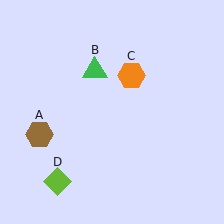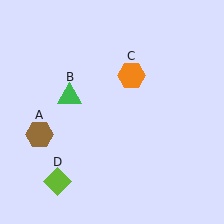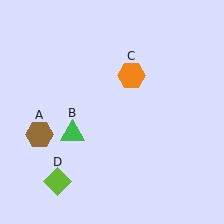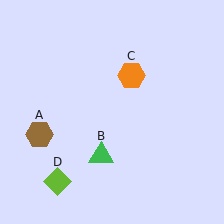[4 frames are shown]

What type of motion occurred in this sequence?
The green triangle (object B) rotated counterclockwise around the center of the scene.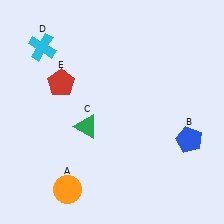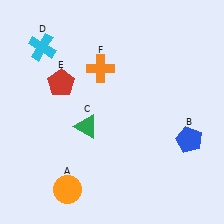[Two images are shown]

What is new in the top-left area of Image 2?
An orange cross (F) was added in the top-left area of Image 2.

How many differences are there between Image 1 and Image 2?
There is 1 difference between the two images.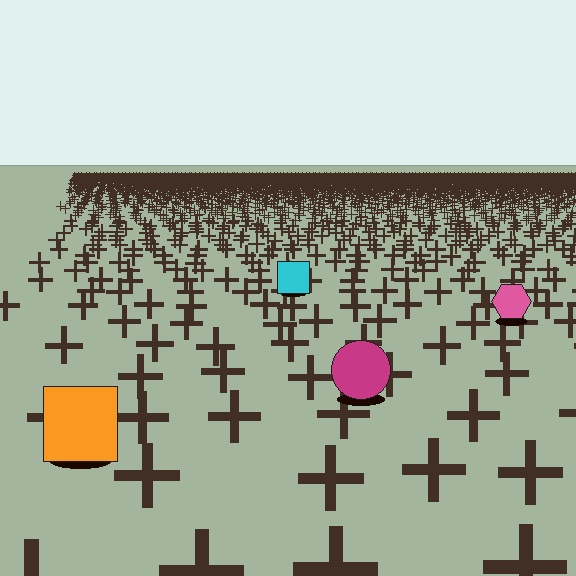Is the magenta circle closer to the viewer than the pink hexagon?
Yes. The magenta circle is closer — you can tell from the texture gradient: the ground texture is coarser near it.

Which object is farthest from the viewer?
The cyan square is farthest from the viewer. It appears smaller and the ground texture around it is denser.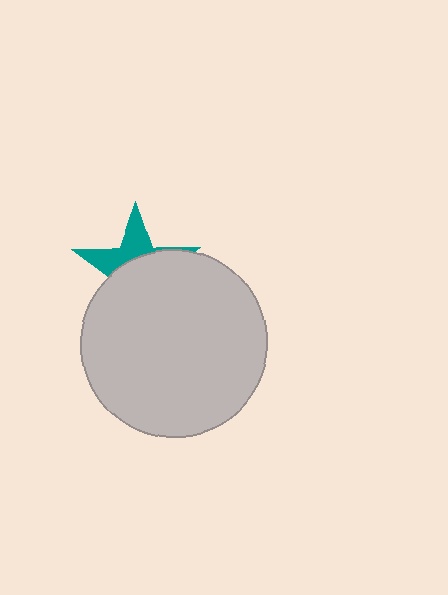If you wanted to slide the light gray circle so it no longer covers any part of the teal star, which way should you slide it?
Slide it down — that is the most direct way to separate the two shapes.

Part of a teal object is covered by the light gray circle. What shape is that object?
It is a star.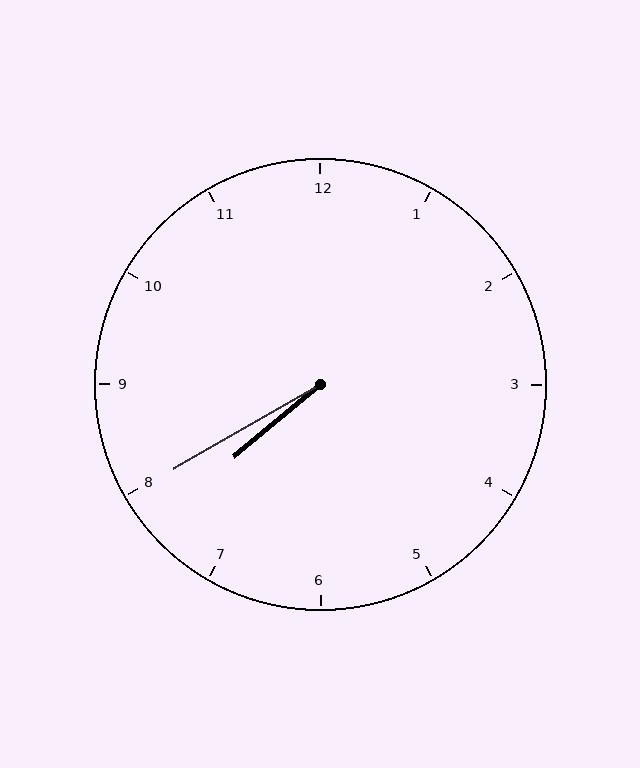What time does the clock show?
7:40.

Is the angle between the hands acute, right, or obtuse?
It is acute.